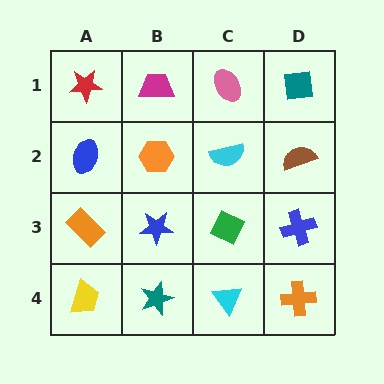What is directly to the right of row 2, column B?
A cyan semicircle.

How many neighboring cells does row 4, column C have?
3.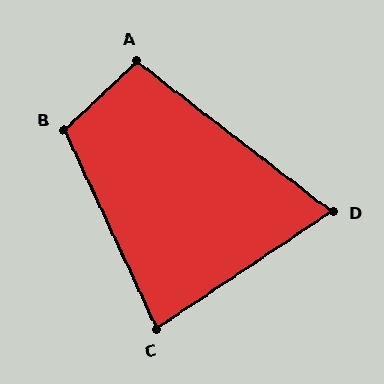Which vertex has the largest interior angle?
B, at approximately 109 degrees.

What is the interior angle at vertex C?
Approximately 81 degrees (acute).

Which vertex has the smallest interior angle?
D, at approximately 71 degrees.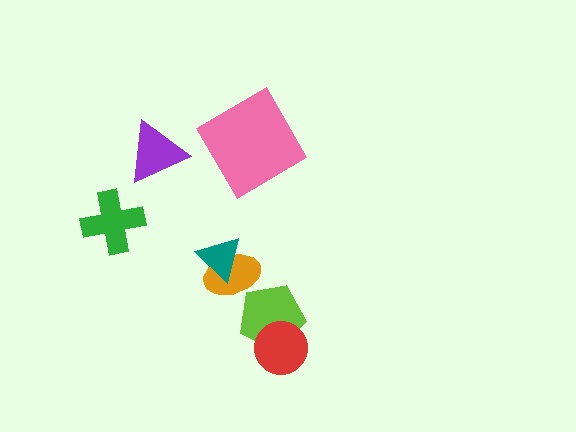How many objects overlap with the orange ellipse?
2 objects overlap with the orange ellipse.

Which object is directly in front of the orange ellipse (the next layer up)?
The teal triangle is directly in front of the orange ellipse.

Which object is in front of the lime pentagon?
The red circle is in front of the lime pentagon.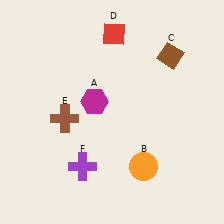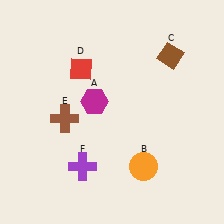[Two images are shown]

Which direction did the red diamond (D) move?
The red diamond (D) moved down.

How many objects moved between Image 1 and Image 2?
1 object moved between the two images.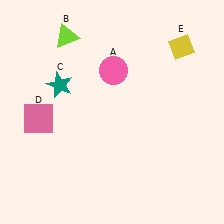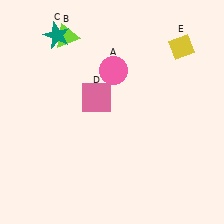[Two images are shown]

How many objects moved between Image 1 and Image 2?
2 objects moved between the two images.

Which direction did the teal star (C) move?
The teal star (C) moved up.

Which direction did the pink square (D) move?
The pink square (D) moved right.